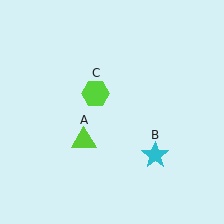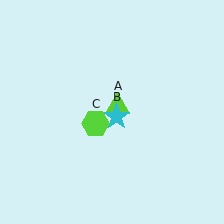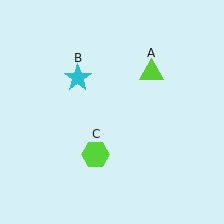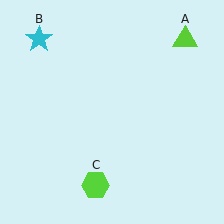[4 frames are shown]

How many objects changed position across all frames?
3 objects changed position: lime triangle (object A), cyan star (object B), lime hexagon (object C).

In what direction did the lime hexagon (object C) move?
The lime hexagon (object C) moved down.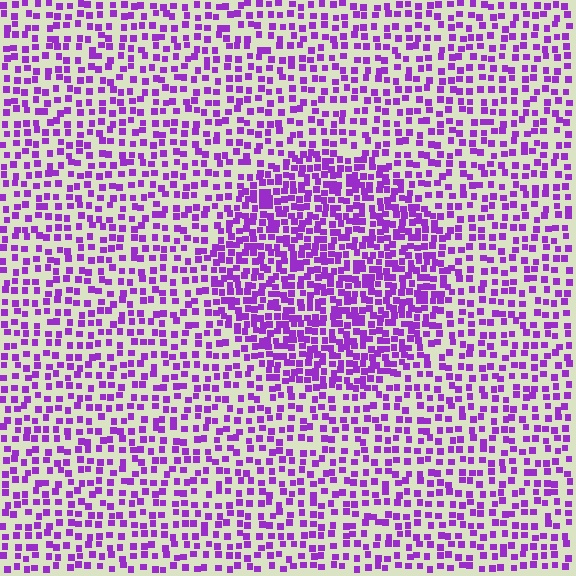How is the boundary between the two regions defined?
The boundary is defined by a change in element density (approximately 1.8x ratio). All elements are the same color, size, and shape.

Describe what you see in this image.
The image contains small purple elements arranged at two different densities. A circle-shaped region is visible where the elements are more densely packed than the surrounding area.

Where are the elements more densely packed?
The elements are more densely packed inside the circle boundary.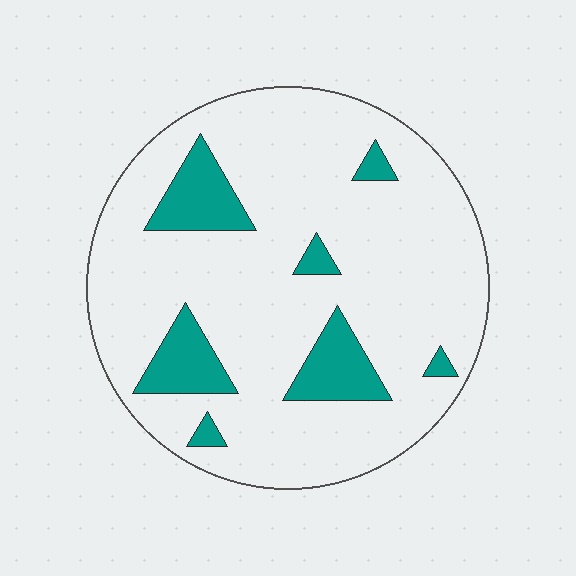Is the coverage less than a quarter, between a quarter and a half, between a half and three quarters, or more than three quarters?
Less than a quarter.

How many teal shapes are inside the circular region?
7.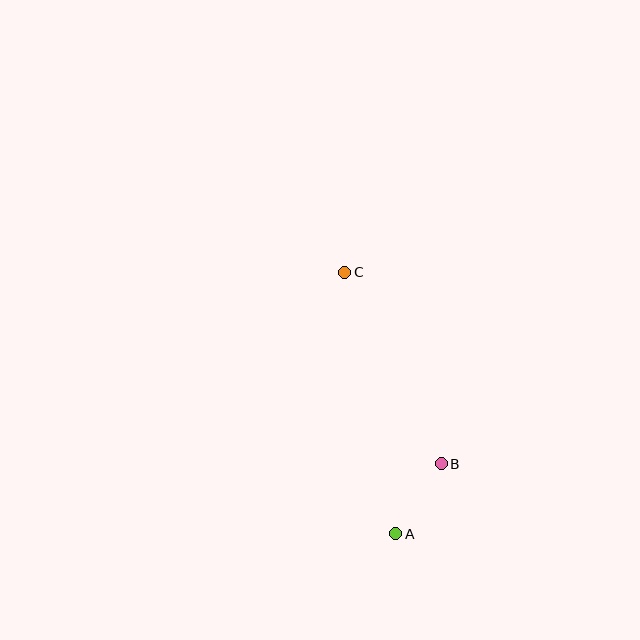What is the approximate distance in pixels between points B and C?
The distance between B and C is approximately 215 pixels.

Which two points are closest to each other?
Points A and B are closest to each other.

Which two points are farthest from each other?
Points A and C are farthest from each other.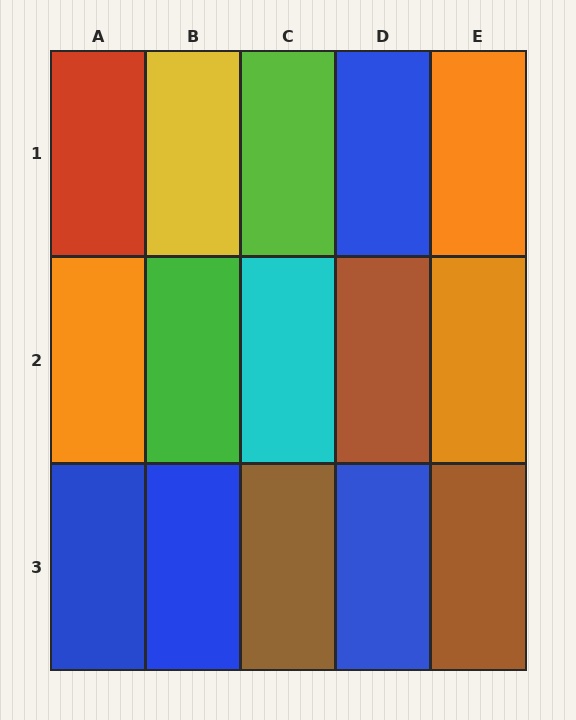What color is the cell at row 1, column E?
Orange.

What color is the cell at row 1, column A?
Red.